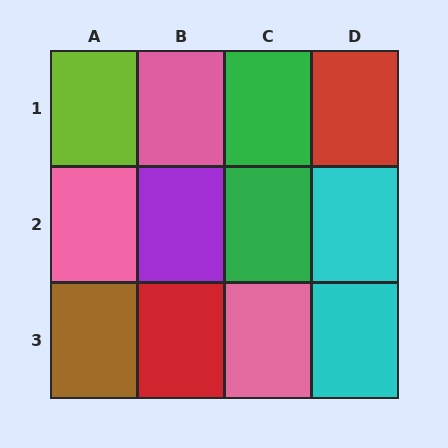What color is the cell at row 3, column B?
Red.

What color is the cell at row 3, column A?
Brown.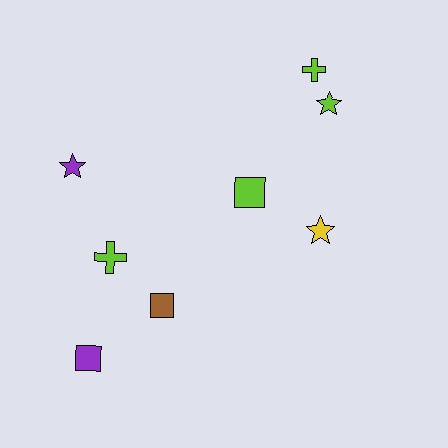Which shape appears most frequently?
Square, with 3 objects.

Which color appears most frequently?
Lime, with 4 objects.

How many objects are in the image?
There are 8 objects.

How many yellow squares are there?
There are no yellow squares.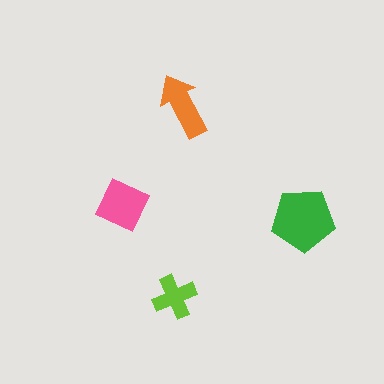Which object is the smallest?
The lime cross.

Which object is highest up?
The orange arrow is topmost.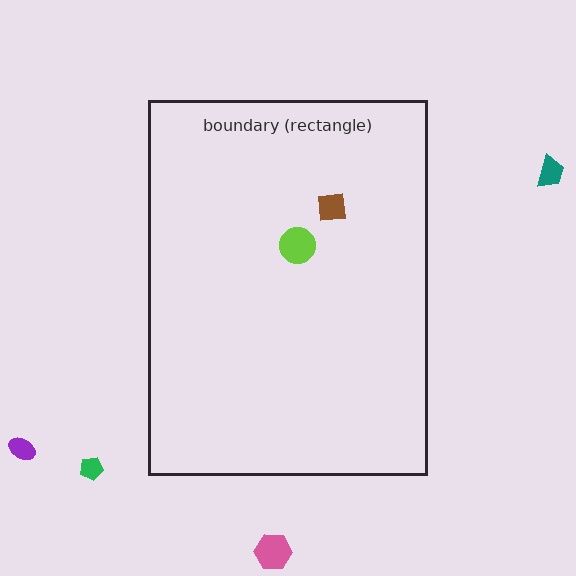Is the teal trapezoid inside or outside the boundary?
Outside.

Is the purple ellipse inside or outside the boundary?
Outside.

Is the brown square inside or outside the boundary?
Inside.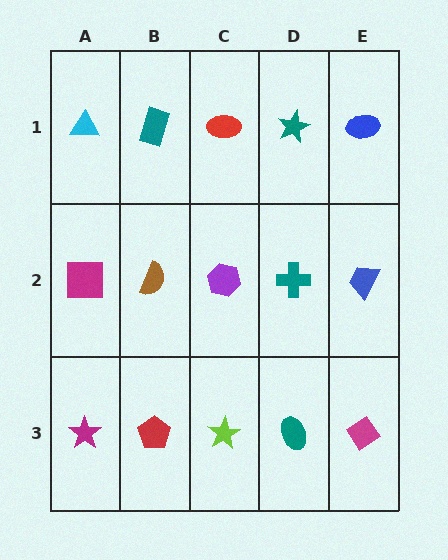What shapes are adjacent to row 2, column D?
A teal star (row 1, column D), a teal ellipse (row 3, column D), a purple hexagon (row 2, column C), a blue trapezoid (row 2, column E).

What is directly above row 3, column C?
A purple hexagon.